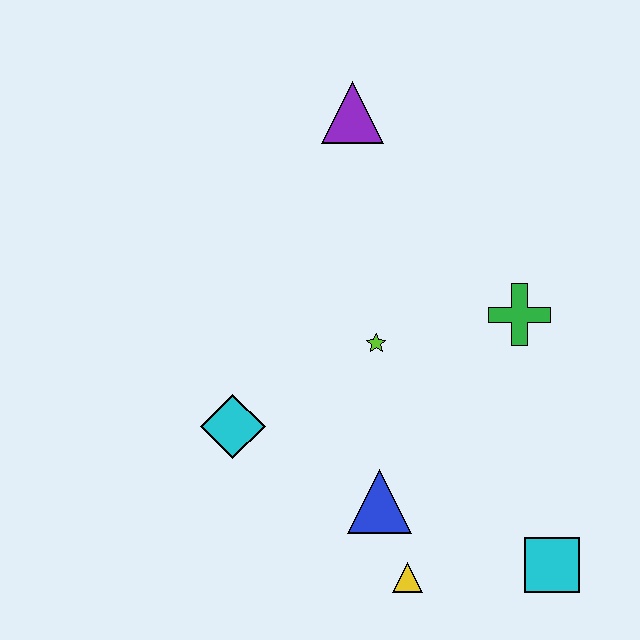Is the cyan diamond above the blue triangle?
Yes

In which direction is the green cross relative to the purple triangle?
The green cross is below the purple triangle.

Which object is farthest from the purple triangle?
The cyan square is farthest from the purple triangle.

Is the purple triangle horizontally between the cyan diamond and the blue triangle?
Yes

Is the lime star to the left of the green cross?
Yes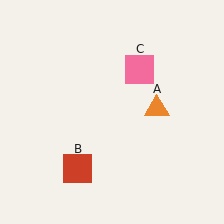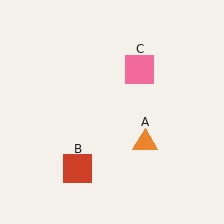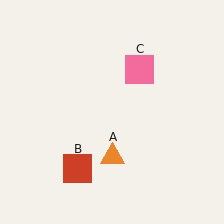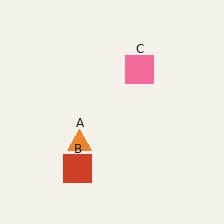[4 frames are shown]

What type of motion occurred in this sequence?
The orange triangle (object A) rotated clockwise around the center of the scene.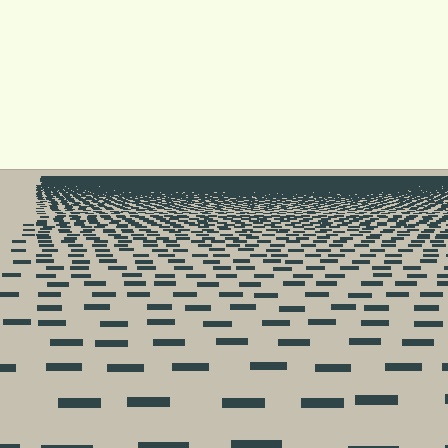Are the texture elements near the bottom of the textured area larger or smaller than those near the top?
Larger. Near the bottom, elements are closer to the viewer and appear at a bigger on-screen size.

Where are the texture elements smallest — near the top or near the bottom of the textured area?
Near the top.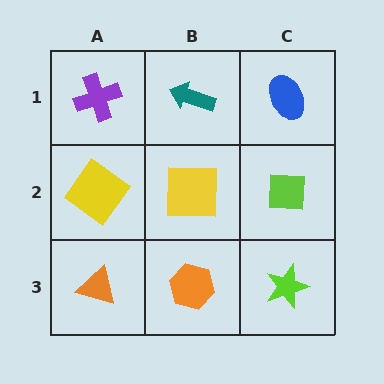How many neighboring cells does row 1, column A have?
2.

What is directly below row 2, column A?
An orange triangle.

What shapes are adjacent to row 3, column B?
A yellow square (row 2, column B), an orange triangle (row 3, column A), a lime star (row 3, column C).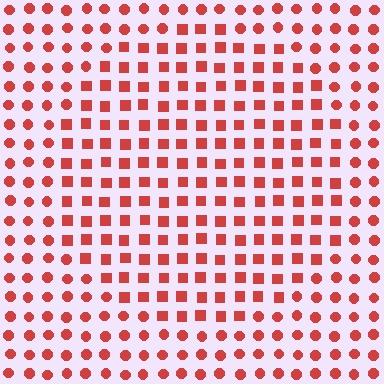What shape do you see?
I see a circle.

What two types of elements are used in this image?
The image uses squares inside the circle region and circles outside it.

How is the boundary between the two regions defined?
The boundary is defined by a change in element shape: squares inside vs. circles outside. All elements share the same color and spacing.